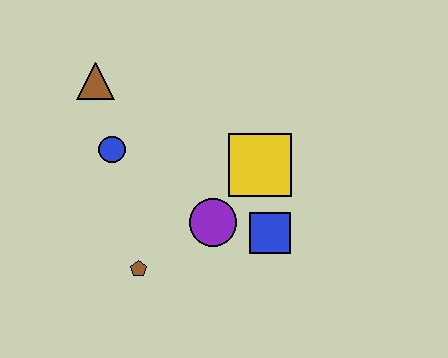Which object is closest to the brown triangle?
The blue circle is closest to the brown triangle.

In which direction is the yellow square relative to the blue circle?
The yellow square is to the right of the blue circle.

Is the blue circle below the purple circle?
No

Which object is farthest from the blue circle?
The blue square is farthest from the blue circle.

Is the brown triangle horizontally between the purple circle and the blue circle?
No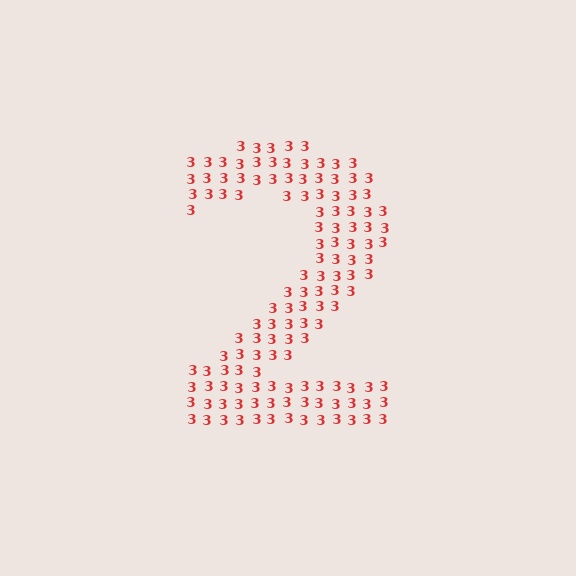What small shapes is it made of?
It is made of small digit 3's.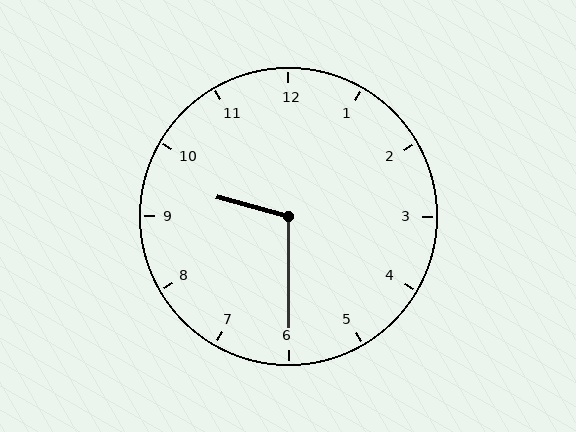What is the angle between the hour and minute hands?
Approximately 105 degrees.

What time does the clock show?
9:30.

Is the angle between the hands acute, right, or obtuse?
It is obtuse.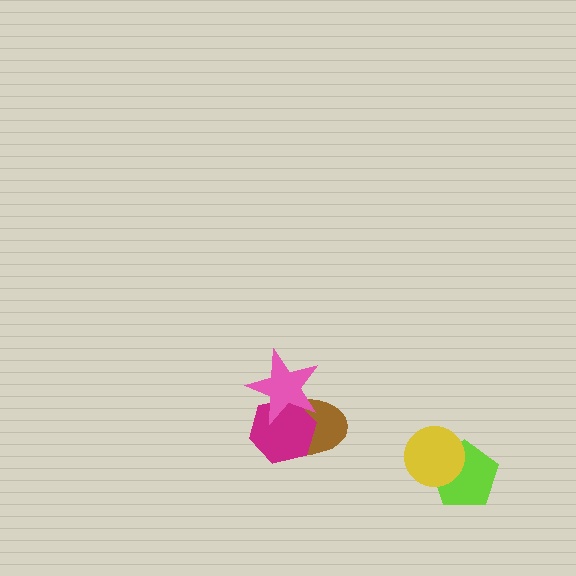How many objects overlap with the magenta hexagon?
2 objects overlap with the magenta hexagon.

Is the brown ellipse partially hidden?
Yes, it is partially covered by another shape.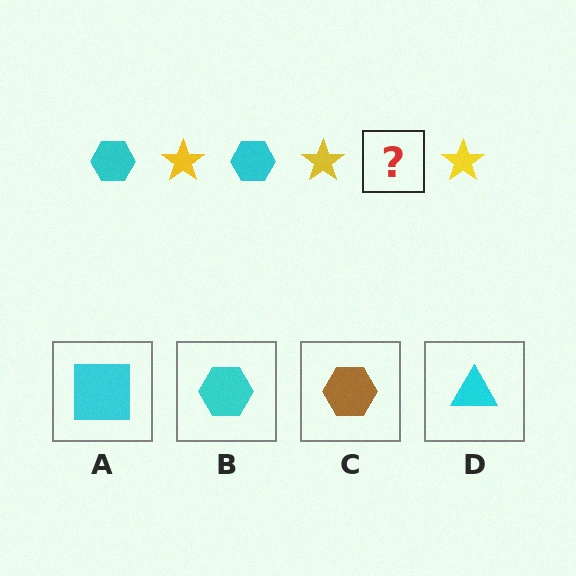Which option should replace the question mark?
Option B.